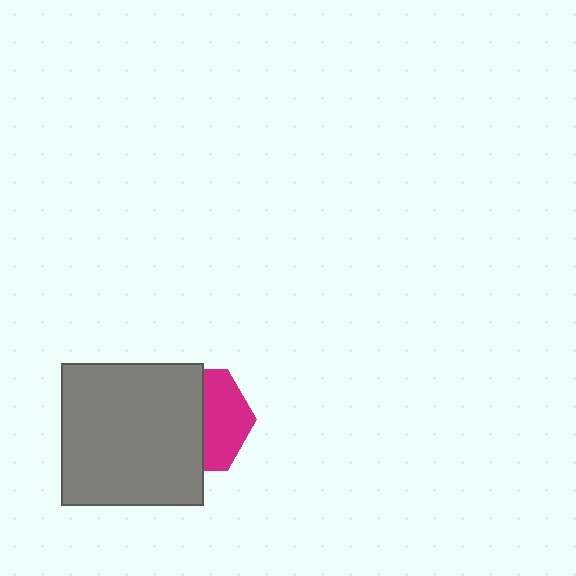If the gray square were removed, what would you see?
You would see the complete magenta hexagon.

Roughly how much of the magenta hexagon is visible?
A small part of it is visible (roughly 44%).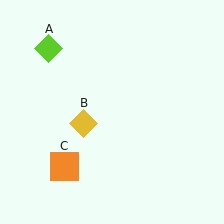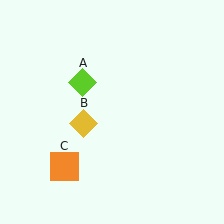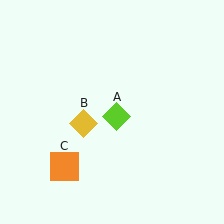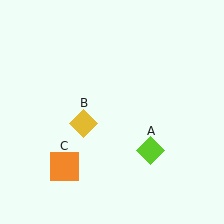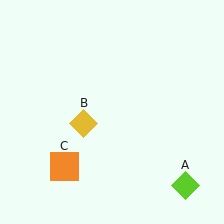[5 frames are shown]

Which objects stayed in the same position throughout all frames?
Yellow diamond (object B) and orange square (object C) remained stationary.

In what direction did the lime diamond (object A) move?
The lime diamond (object A) moved down and to the right.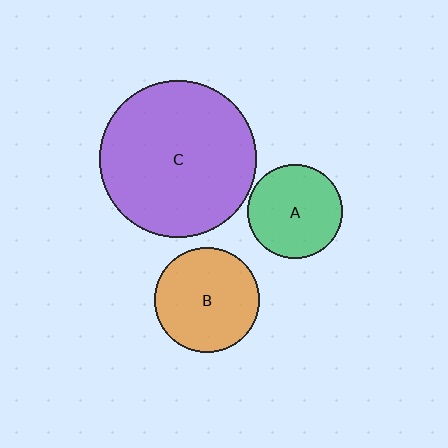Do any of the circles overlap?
No, none of the circles overlap.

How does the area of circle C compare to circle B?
Approximately 2.2 times.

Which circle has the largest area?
Circle C (purple).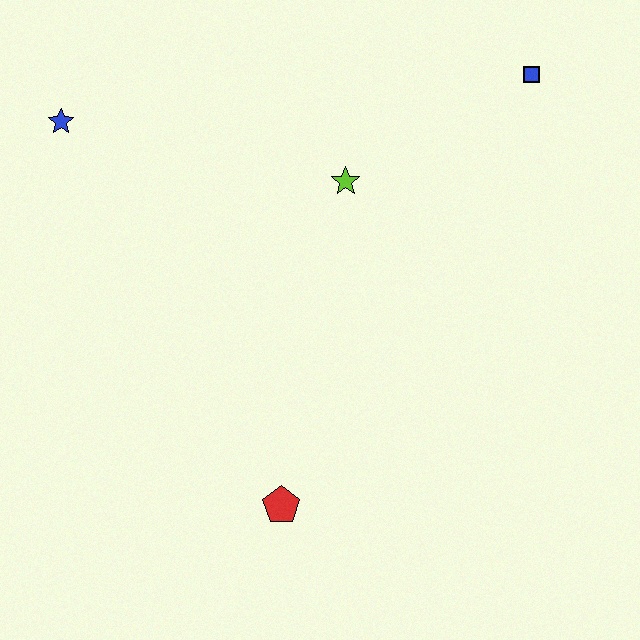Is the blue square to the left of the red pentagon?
No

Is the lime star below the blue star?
Yes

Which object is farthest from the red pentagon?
The blue square is farthest from the red pentagon.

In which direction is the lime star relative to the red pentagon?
The lime star is above the red pentagon.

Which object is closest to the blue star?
The lime star is closest to the blue star.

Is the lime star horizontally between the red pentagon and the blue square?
Yes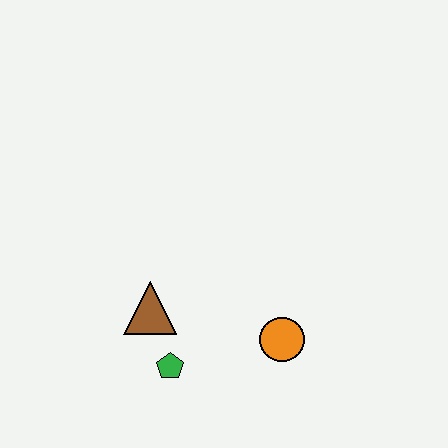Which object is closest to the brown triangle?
The green pentagon is closest to the brown triangle.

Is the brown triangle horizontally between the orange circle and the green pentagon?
No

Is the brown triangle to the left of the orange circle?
Yes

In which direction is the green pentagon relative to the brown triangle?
The green pentagon is below the brown triangle.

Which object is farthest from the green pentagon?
The orange circle is farthest from the green pentagon.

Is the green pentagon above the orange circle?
No